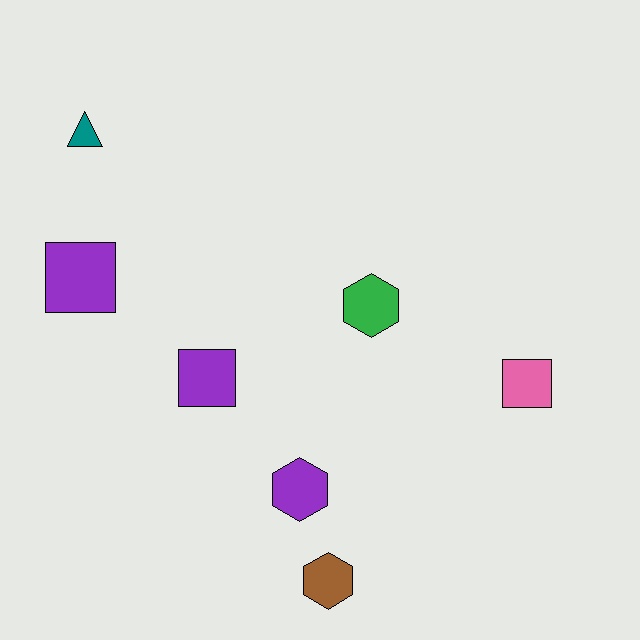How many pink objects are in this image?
There is 1 pink object.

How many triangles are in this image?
There is 1 triangle.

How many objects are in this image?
There are 7 objects.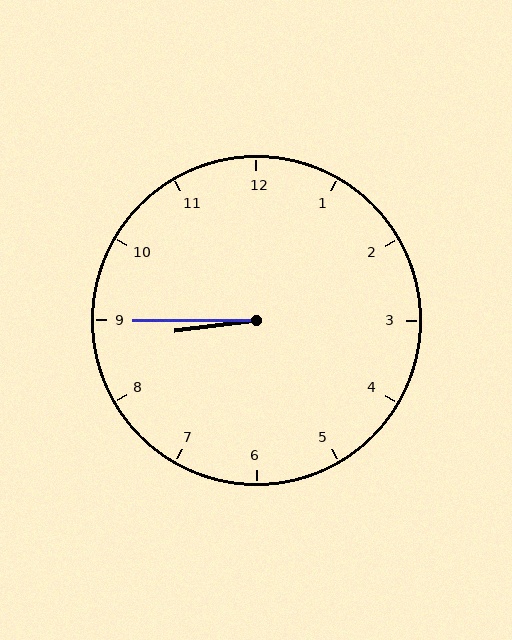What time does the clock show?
8:45.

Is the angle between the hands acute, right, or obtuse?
It is acute.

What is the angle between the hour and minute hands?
Approximately 8 degrees.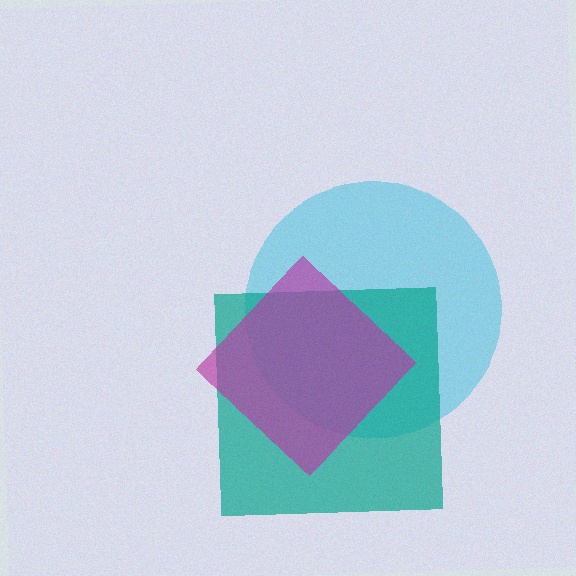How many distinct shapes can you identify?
There are 3 distinct shapes: a cyan circle, a teal square, a magenta diamond.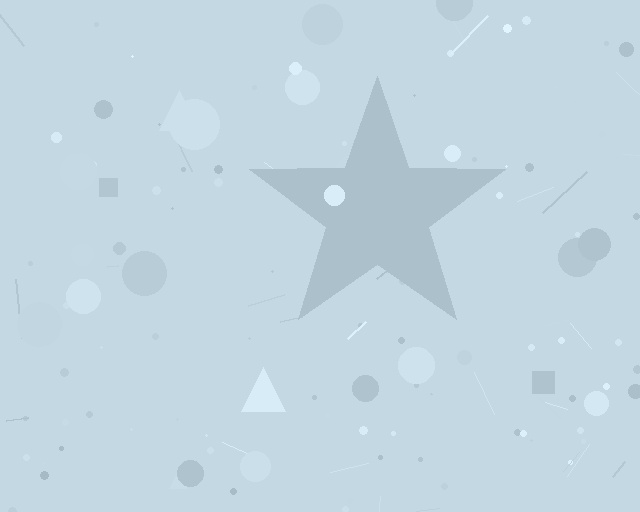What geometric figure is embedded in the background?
A star is embedded in the background.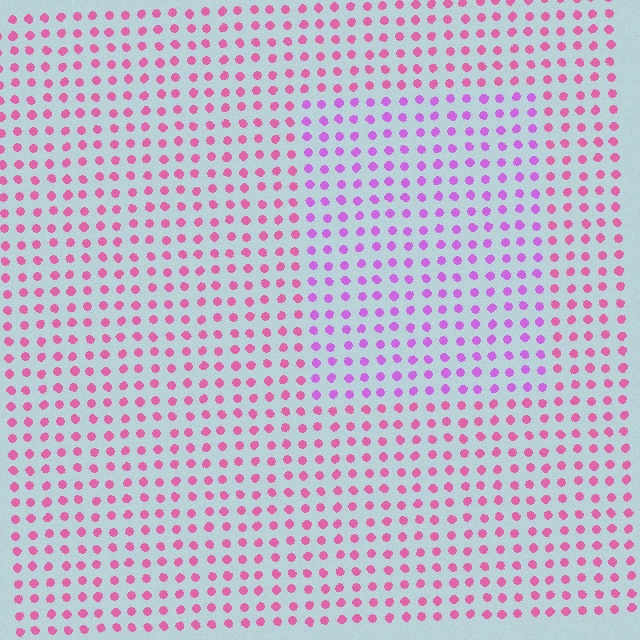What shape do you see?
I see a rectangle.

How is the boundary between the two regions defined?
The boundary is defined purely by a slight shift in hue (about 36 degrees). Spacing, size, and orientation are identical on both sides.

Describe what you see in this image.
The image is filled with small pink elements in a uniform arrangement. A rectangle-shaped region is visible where the elements are tinted to a slightly different hue, forming a subtle color boundary.